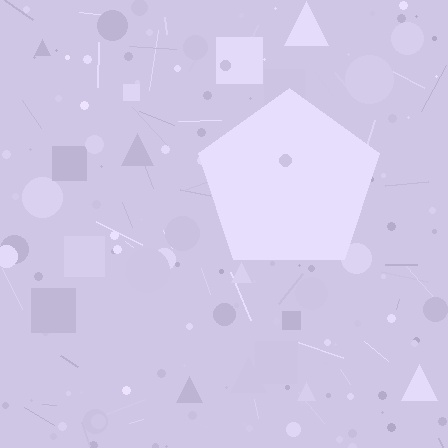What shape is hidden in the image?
A pentagon is hidden in the image.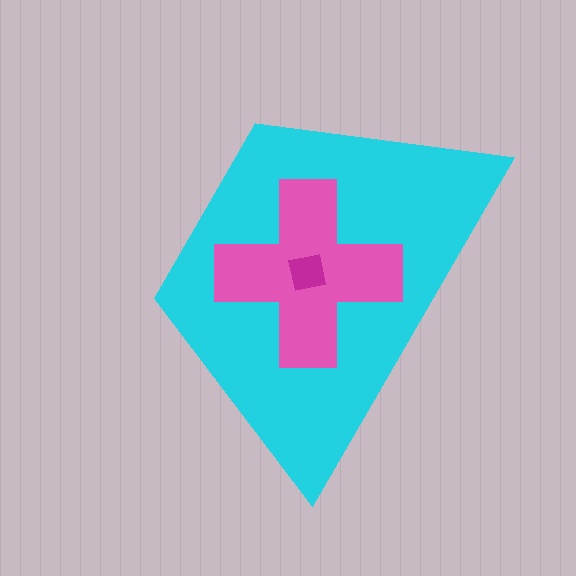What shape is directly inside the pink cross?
The magenta square.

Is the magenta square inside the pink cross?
Yes.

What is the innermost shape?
The magenta square.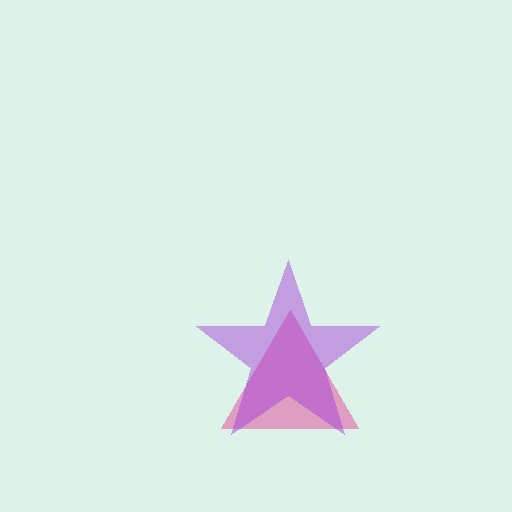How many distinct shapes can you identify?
There are 2 distinct shapes: a pink triangle, a purple star.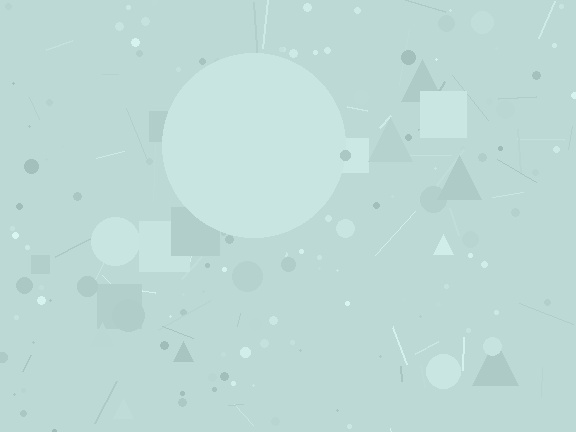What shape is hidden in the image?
A circle is hidden in the image.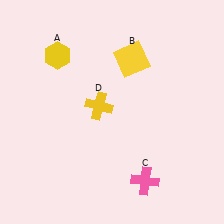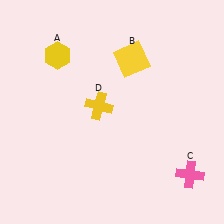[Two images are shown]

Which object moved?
The pink cross (C) moved right.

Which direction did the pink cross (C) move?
The pink cross (C) moved right.